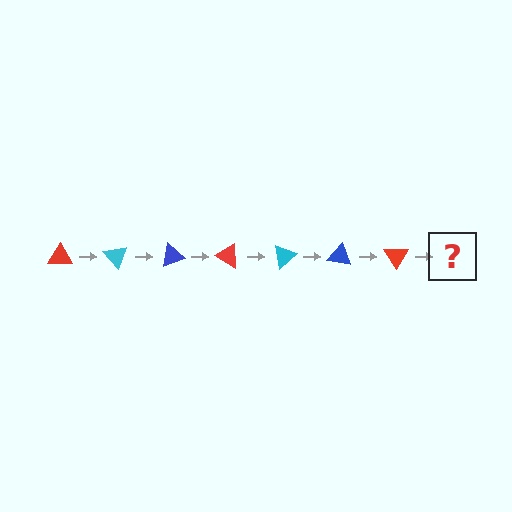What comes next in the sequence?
The next element should be a cyan triangle, rotated 350 degrees from the start.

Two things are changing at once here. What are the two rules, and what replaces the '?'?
The two rules are that it rotates 50 degrees each step and the color cycles through red, cyan, and blue. The '?' should be a cyan triangle, rotated 350 degrees from the start.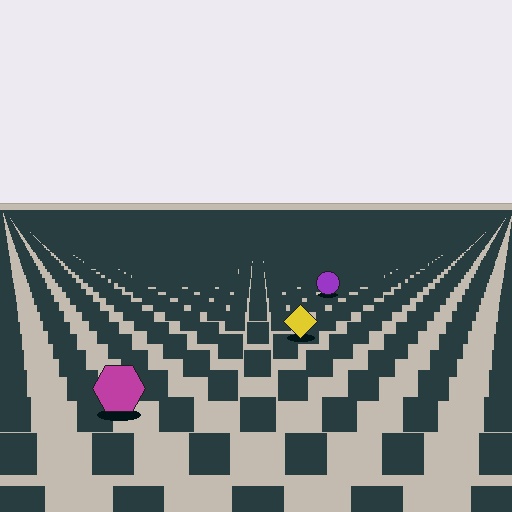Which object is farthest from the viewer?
The purple circle is farthest from the viewer. It appears smaller and the ground texture around it is denser.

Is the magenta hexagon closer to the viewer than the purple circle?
Yes. The magenta hexagon is closer — you can tell from the texture gradient: the ground texture is coarser near it.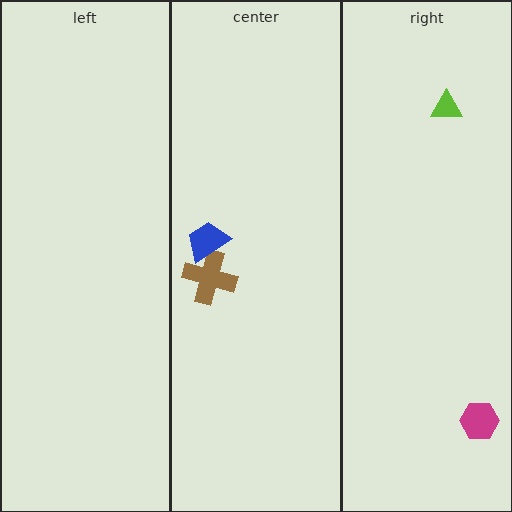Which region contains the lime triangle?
The right region.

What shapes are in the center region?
The brown cross, the blue trapezoid.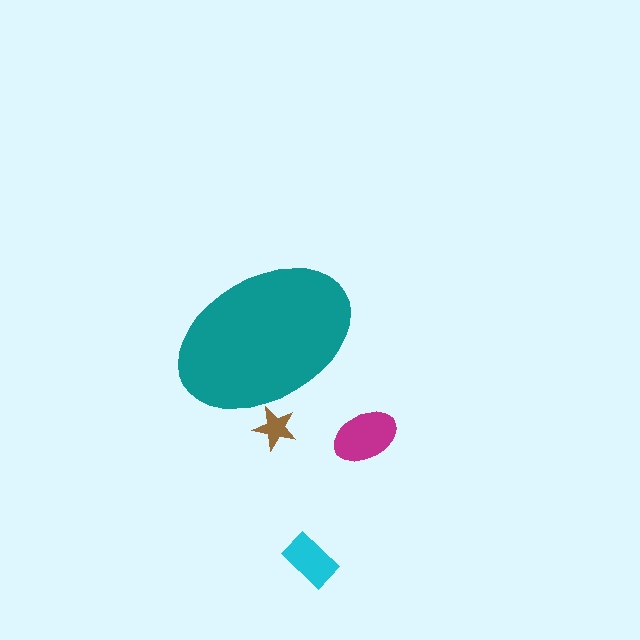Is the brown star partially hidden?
Yes, the brown star is partially hidden behind the teal ellipse.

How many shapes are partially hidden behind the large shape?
1 shape is partially hidden.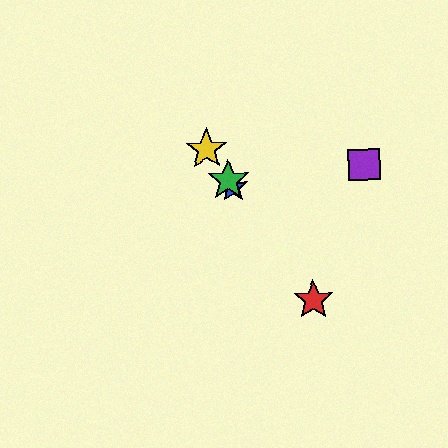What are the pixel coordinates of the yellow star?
The yellow star is at (206, 149).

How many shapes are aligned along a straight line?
4 shapes (the red star, the blue star, the green star, the yellow star) are aligned along a straight line.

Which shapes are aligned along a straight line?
The red star, the blue star, the green star, the yellow star are aligned along a straight line.